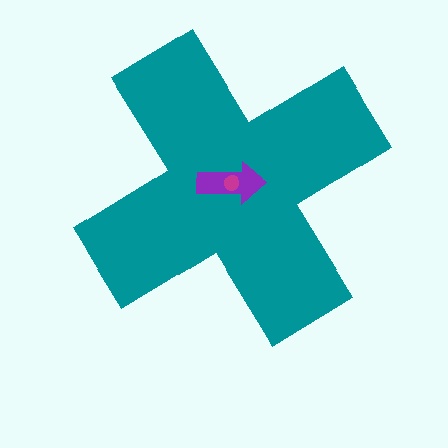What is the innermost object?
The magenta circle.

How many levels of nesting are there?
3.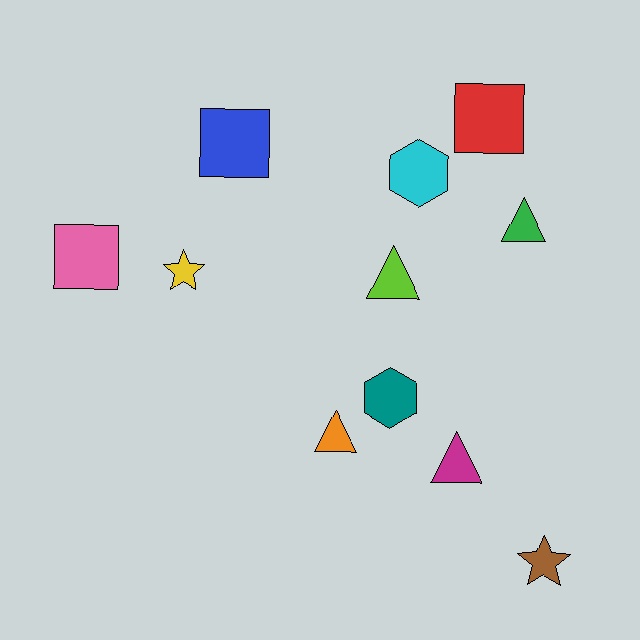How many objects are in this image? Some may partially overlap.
There are 11 objects.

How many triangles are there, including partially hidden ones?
There are 4 triangles.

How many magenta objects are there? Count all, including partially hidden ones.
There is 1 magenta object.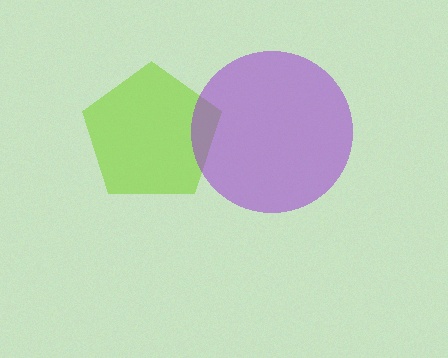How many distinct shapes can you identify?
There are 2 distinct shapes: a lime pentagon, a purple circle.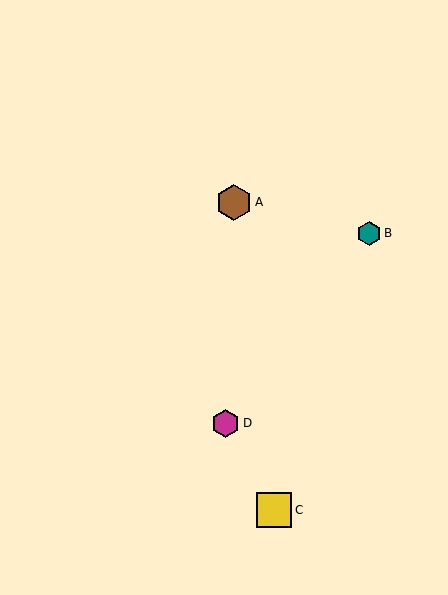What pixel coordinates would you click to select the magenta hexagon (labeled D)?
Click at (226, 423) to select the magenta hexagon D.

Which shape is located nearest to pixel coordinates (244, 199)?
The brown hexagon (labeled A) at (234, 202) is nearest to that location.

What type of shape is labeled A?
Shape A is a brown hexagon.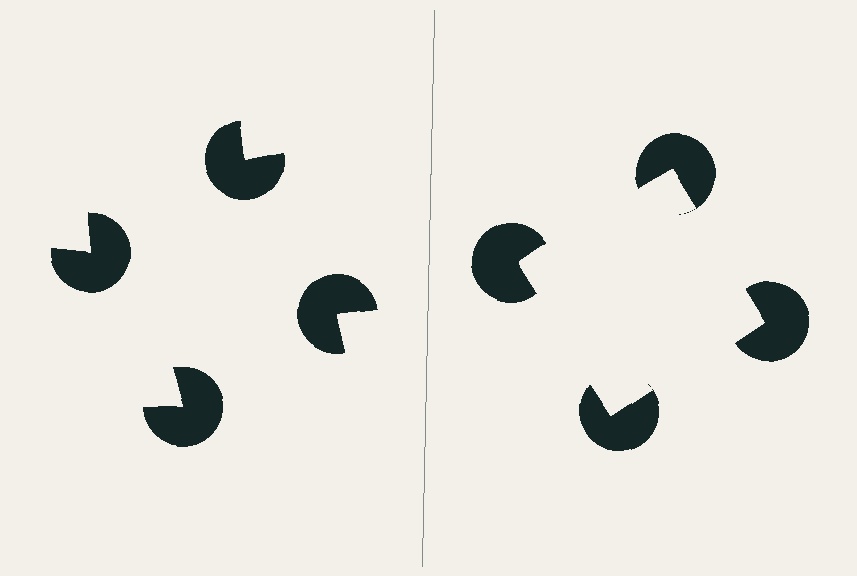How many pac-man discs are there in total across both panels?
8 — 4 on each side.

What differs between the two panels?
The pac-man discs are positioned identically on both sides; only the wedge orientations differ. On the right they align to a square; on the left they are misaligned.